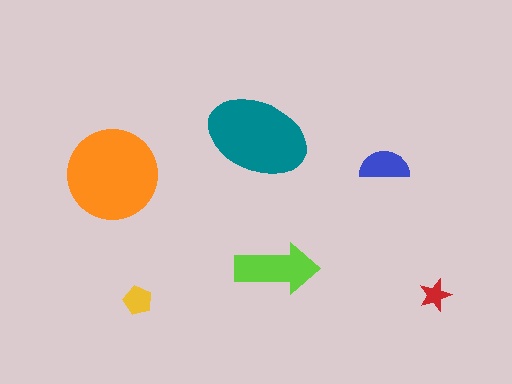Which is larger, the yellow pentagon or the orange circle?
The orange circle.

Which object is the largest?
The orange circle.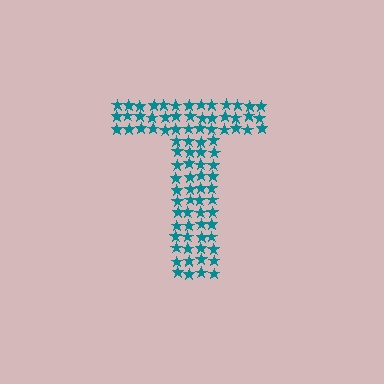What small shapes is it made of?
It is made of small stars.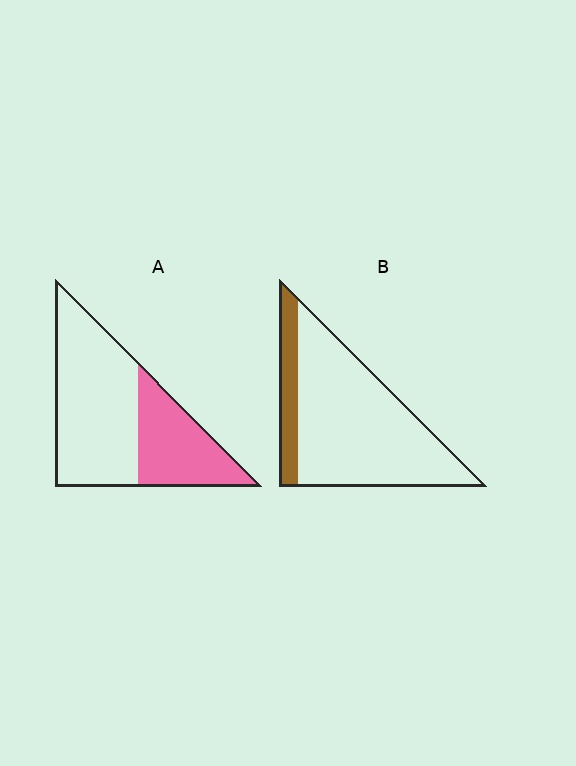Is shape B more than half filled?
No.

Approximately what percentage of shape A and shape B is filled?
A is approximately 35% and B is approximately 15%.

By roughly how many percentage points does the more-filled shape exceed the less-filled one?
By roughly 20 percentage points (A over B).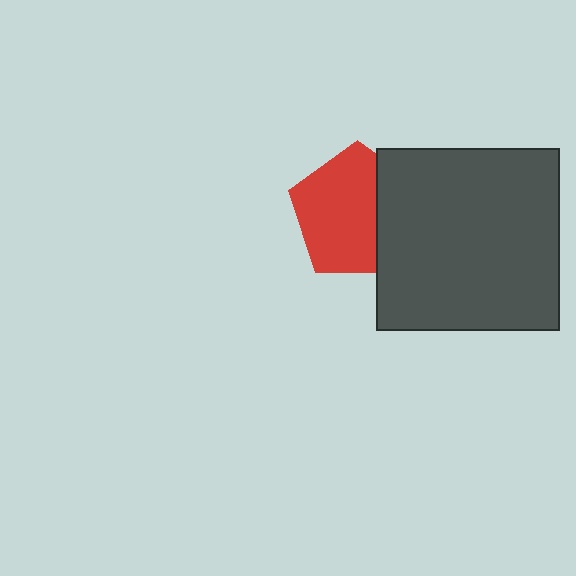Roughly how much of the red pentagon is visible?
Most of it is visible (roughly 67%).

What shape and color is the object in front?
The object in front is a dark gray square.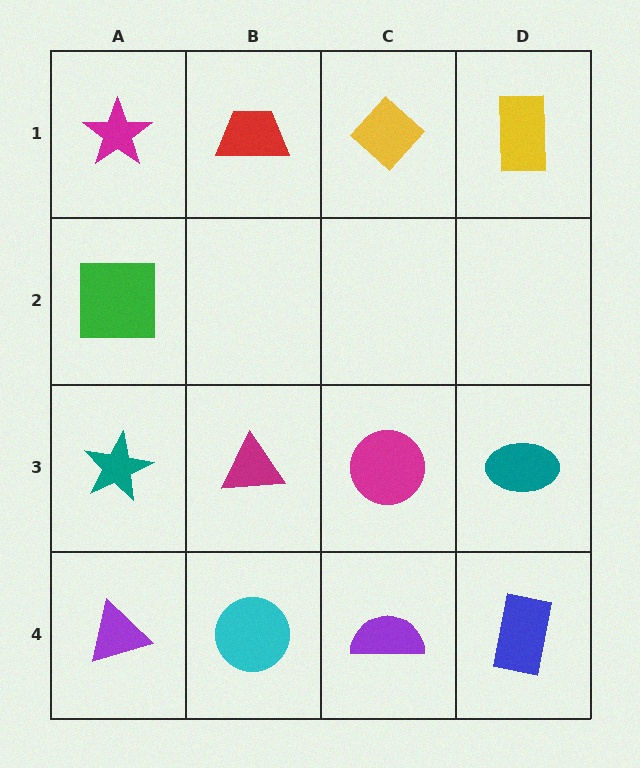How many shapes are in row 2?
1 shape.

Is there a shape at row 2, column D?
No, that cell is empty.